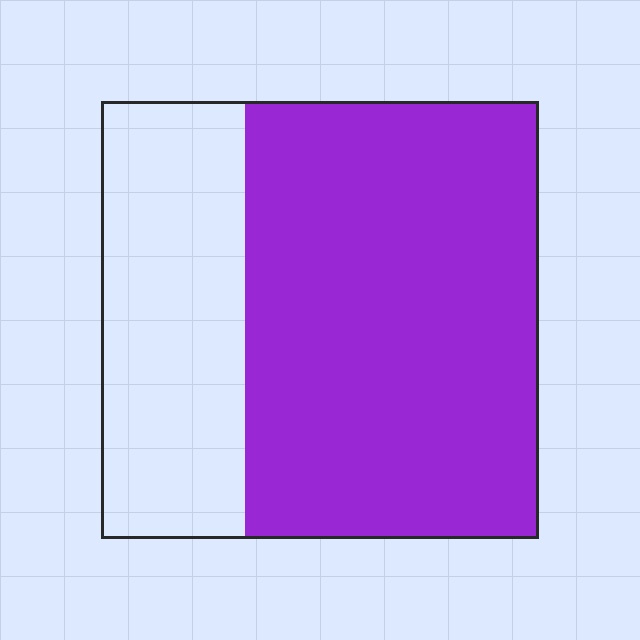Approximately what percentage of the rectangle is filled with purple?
Approximately 65%.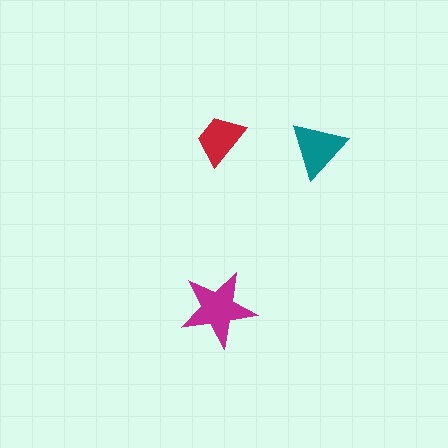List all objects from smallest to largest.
The red trapezoid, the teal triangle, the magenta star.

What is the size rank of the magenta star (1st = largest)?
1st.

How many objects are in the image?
There are 3 objects in the image.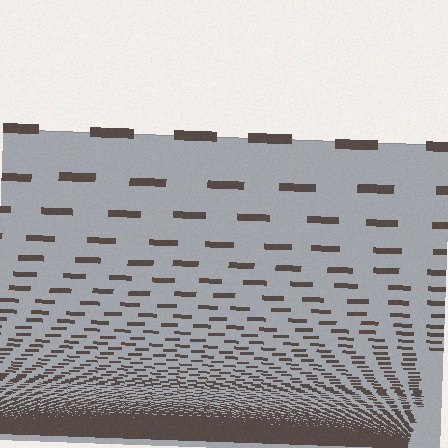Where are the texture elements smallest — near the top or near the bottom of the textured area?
Near the bottom.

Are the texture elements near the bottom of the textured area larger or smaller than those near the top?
Smaller. The gradient is inverted — elements near the bottom are smaller and denser.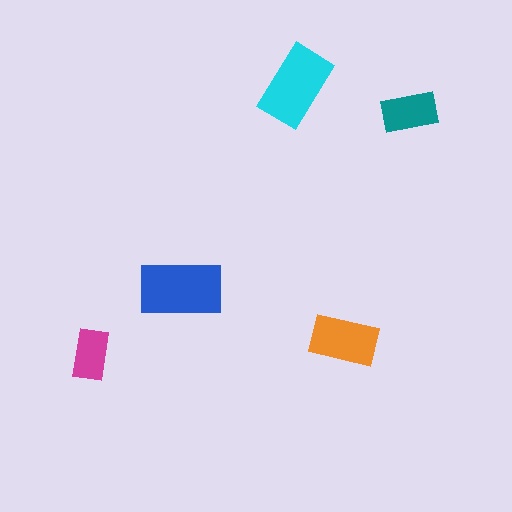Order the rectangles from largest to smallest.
the blue one, the cyan one, the orange one, the teal one, the magenta one.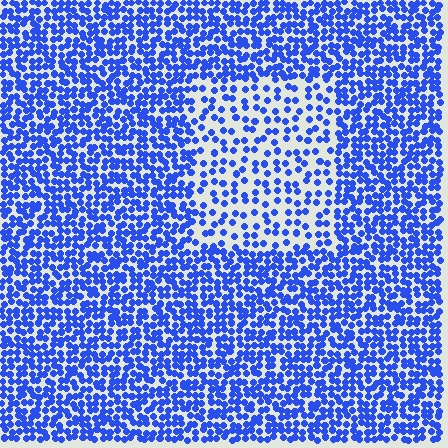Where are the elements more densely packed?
The elements are more densely packed outside the rectangle boundary.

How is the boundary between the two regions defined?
The boundary is defined by a change in element density (approximately 2.1x ratio). All elements are the same color, size, and shape.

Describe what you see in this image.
The image contains small blue elements arranged at two different densities. A rectangle-shaped region is visible where the elements are less densely packed than the surrounding area.